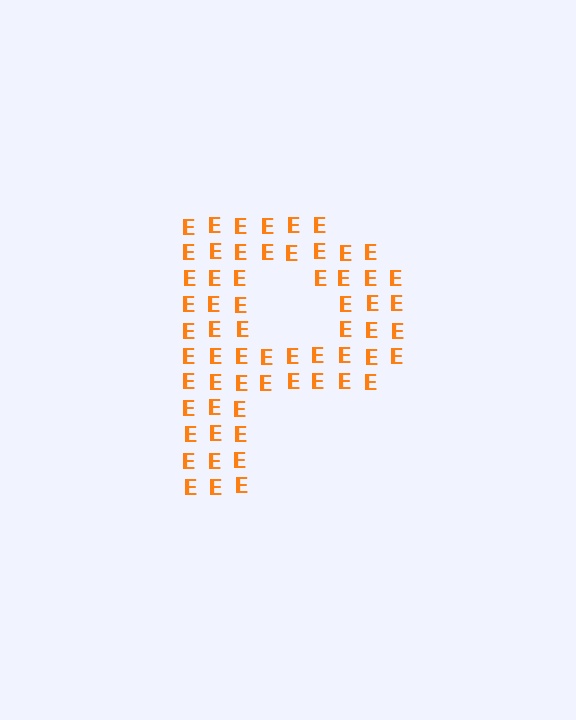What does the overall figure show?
The overall figure shows the letter P.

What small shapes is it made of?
It is made of small letter E's.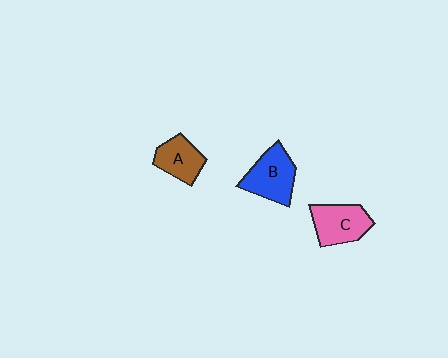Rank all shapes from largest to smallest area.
From largest to smallest: B (blue), C (pink), A (brown).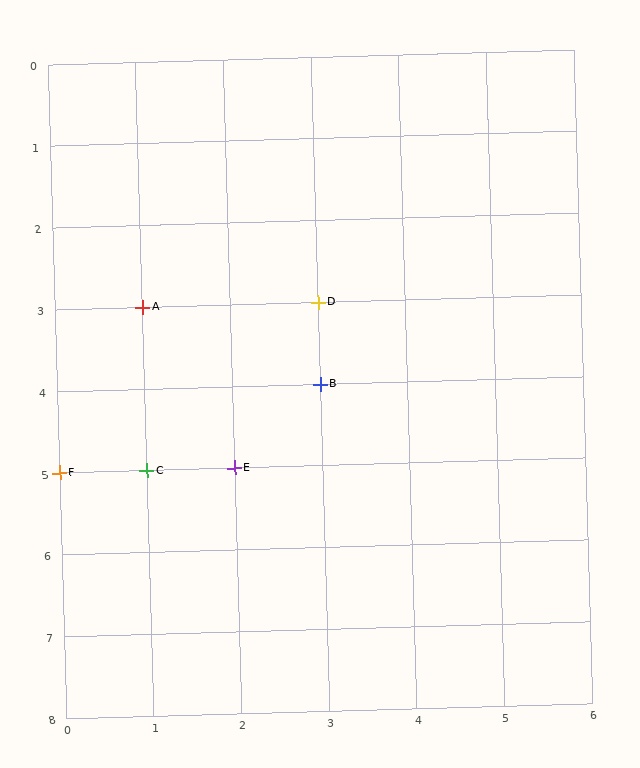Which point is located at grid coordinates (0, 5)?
Point F is at (0, 5).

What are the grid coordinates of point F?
Point F is at grid coordinates (0, 5).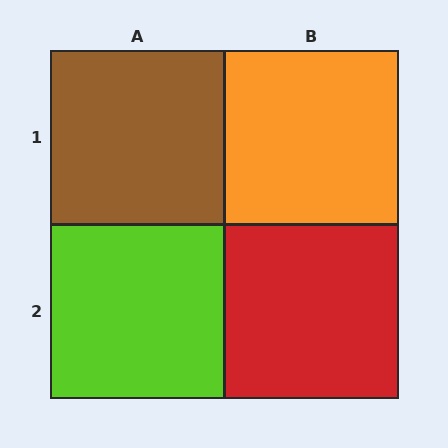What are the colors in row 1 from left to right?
Brown, orange.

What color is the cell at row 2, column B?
Red.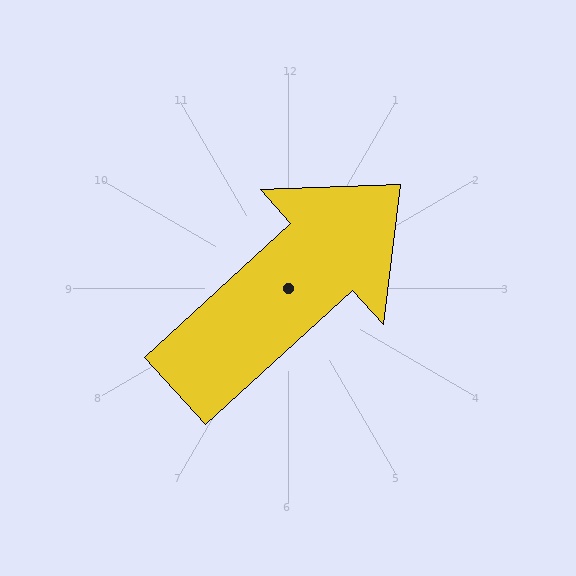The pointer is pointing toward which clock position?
Roughly 2 o'clock.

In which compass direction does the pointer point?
Northeast.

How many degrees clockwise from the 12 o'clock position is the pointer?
Approximately 48 degrees.